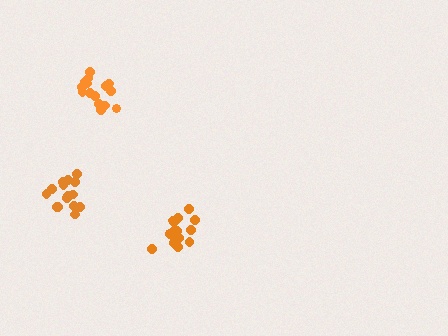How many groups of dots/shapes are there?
There are 3 groups.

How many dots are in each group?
Group 1: 15 dots, Group 2: 15 dots, Group 3: 18 dots (48 total).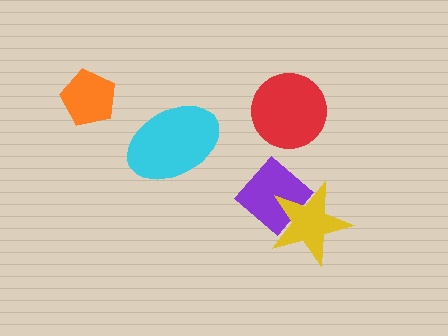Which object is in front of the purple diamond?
The yellow star is in front of the purple diamond.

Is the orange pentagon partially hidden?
No, no other shape covers it.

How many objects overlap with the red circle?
0 objects overlap with the red circle.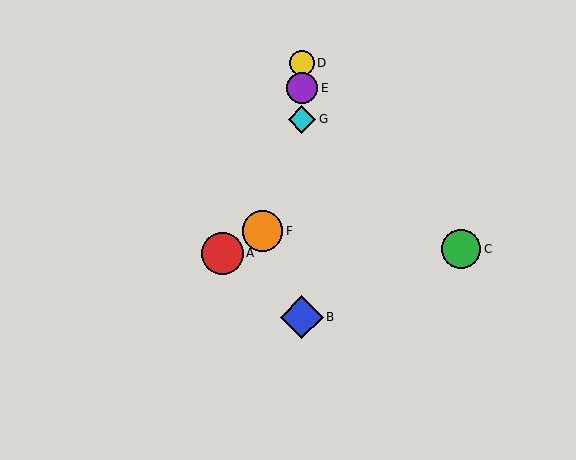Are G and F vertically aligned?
No, G is at x≈302 and F is at x≈262.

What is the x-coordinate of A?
Object A is at x≈222.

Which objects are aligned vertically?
Objects B, D, E, G are aligned vertically.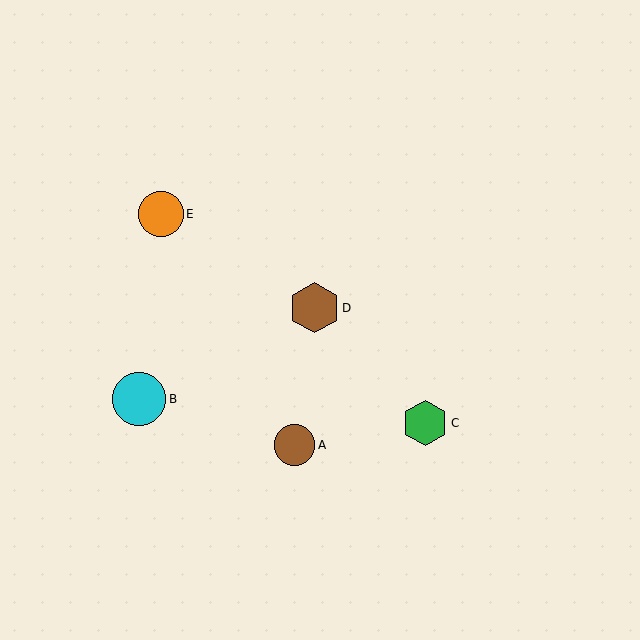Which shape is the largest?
The cyan circle (labeled B) is the largest.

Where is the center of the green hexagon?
The center of the green hexagon is at (425, 423).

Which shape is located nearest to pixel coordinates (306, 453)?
The brown circle (labeled A) at (295, 445) is nearest to that location.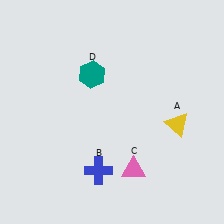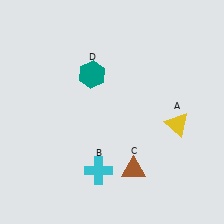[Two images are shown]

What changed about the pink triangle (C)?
In Image 1, C is pink. In Image 2, it changed to brown.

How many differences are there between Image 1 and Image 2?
There are 2 differences between the two images.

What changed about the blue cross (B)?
In Image 1, B is blue. In Image 2, it changed to cyan.